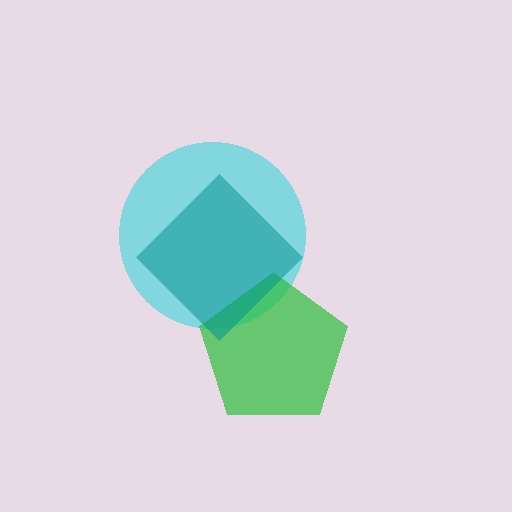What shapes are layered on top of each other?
The layered shapes are: a cyan circle, a green pentagon, a teal diamond.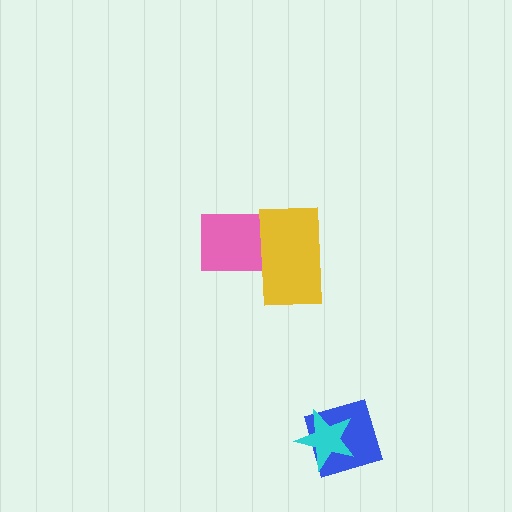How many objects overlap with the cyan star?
1 object overlaps with the cyan star.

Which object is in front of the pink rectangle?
The yellow rectangle is in front of the pink rectangle.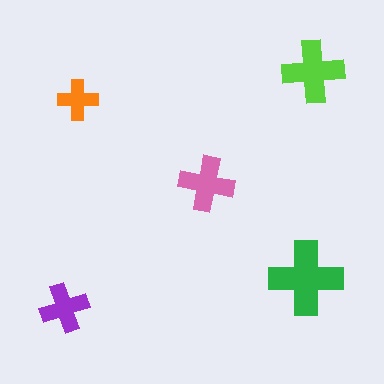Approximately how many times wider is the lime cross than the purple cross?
About 1.5 times wider.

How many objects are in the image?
There are 5 objects in the image.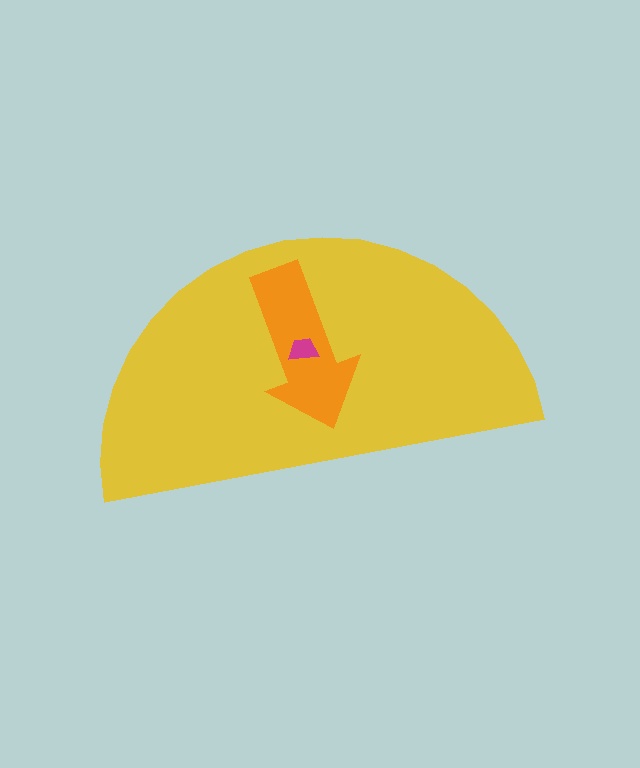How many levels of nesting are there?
3.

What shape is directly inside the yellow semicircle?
The orange arrow.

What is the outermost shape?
The yellow semicircle.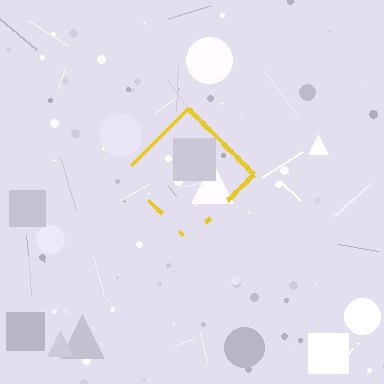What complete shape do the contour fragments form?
The contour fragments form a diamond.